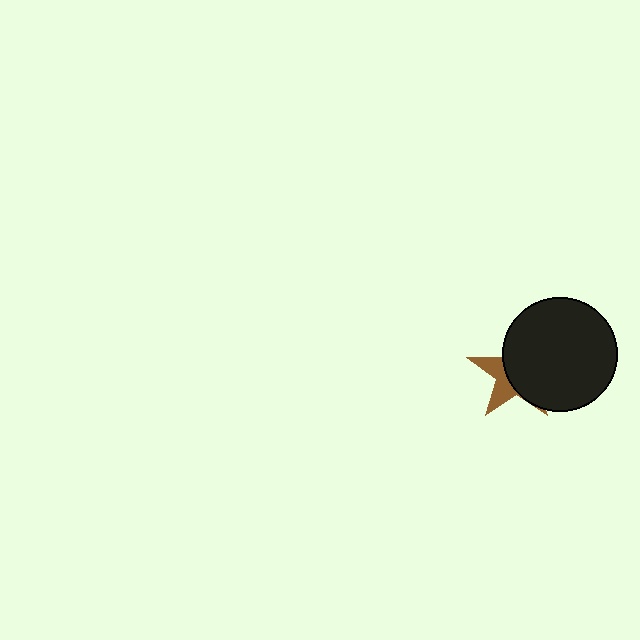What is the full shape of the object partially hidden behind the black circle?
The partially hidden object is a brown star.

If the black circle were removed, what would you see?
You would see the complete brown star.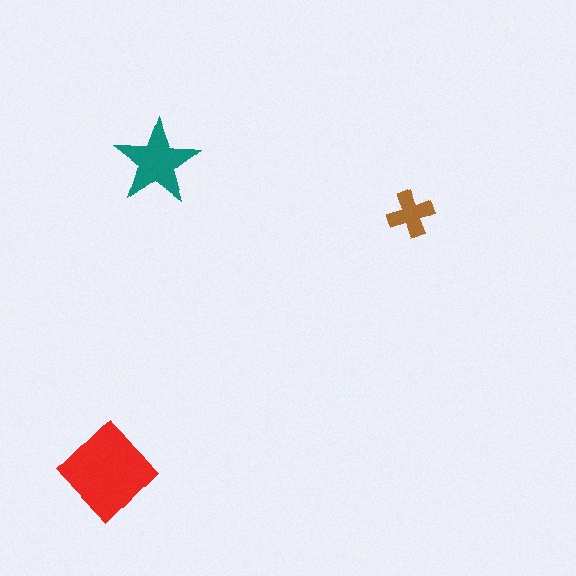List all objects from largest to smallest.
The red diamond, the teal star, the brown cross.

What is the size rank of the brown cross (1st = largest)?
3rd.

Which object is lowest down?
The red diamond is bottommost.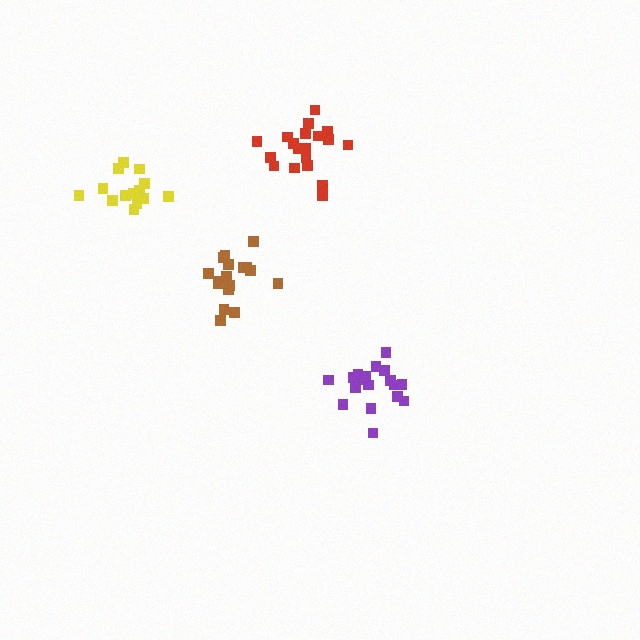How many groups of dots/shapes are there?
There are 4 groups.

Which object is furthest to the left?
The yellow cluster is leftmost.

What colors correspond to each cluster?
The clusters are colored: red, yellow, brown, purple.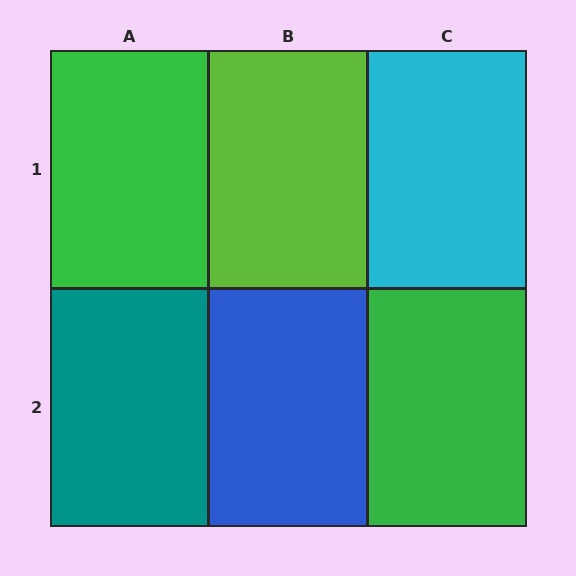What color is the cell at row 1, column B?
Lime.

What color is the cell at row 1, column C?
Cyan.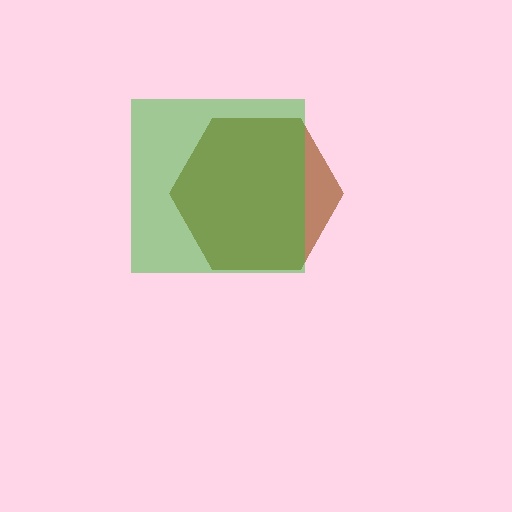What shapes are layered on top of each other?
The layered shapes are: a brown hexagon, a green square.